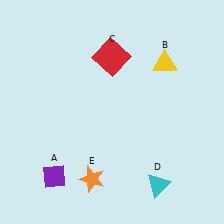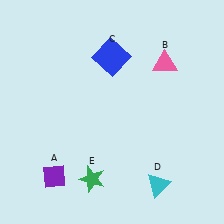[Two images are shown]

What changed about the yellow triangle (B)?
In Image 1, B is yellow. In Image 2, it changed to pink.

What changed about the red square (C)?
In Image 1, C is red. In Image 2, it changed to blue.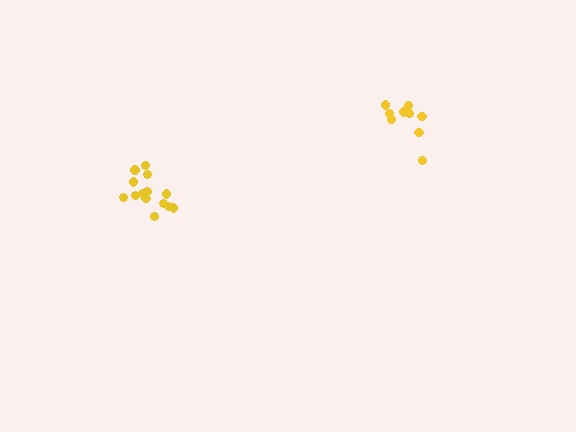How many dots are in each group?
Group 1: 14 dots, Group 2: 9 dots (23 total).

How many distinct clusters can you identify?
There are 2 distinct clusters.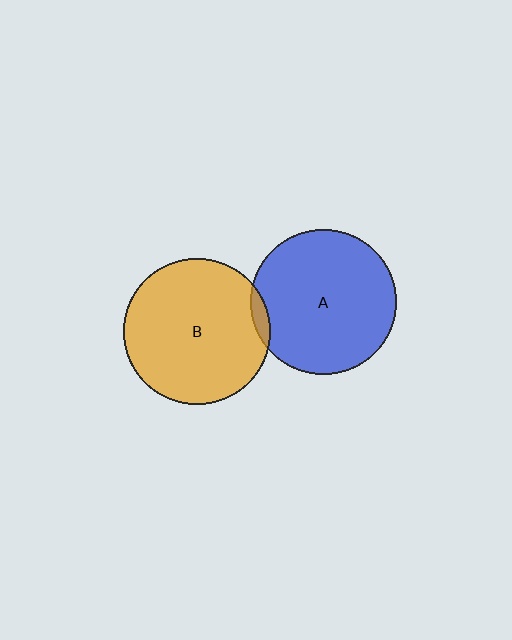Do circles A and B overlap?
Yes.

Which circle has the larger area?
Circle B (orange).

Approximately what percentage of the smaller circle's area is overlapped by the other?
Approximately 5%.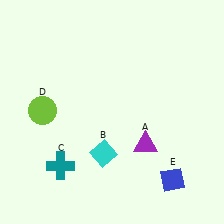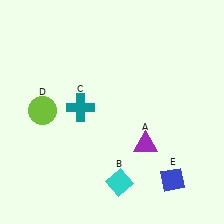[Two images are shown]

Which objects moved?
The objects that moved are: the cyan diamond (B), the teal cross (C).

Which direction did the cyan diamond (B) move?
The cyan diamond (B) moved down.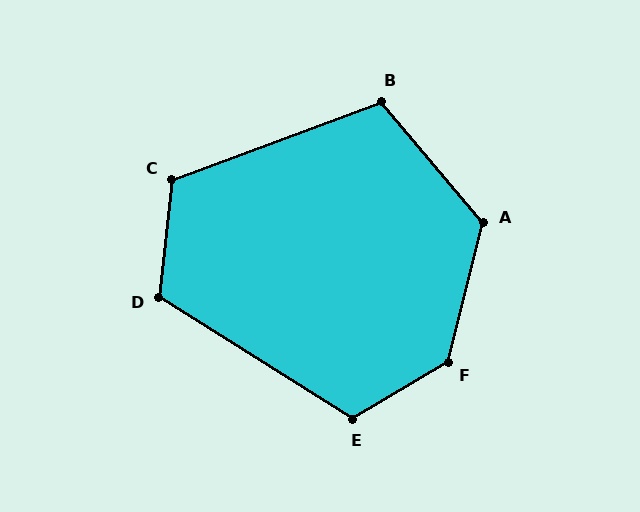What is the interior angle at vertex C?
Approximately 117 degrees (obtuse).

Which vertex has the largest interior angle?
F, at approximately 135 degrees.